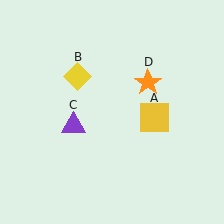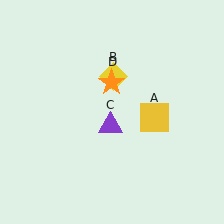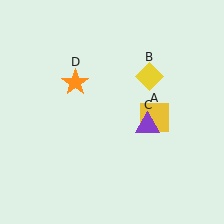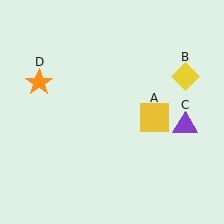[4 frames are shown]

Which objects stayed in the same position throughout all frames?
Yellow square (object A) remained stationary.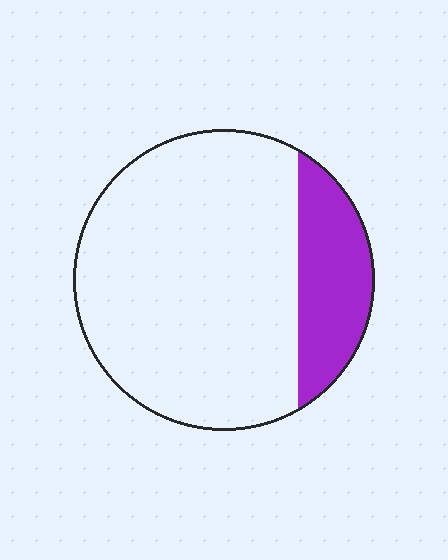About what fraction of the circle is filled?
About one fifth (1/5).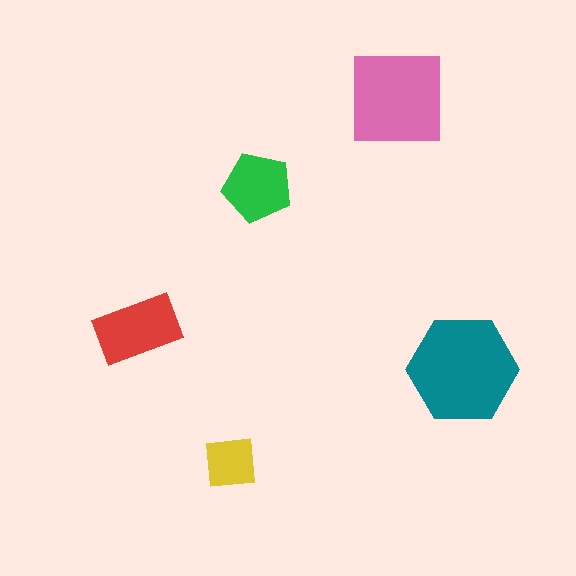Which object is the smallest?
The yellow square.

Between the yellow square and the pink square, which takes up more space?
The pink square.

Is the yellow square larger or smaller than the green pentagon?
Smaller.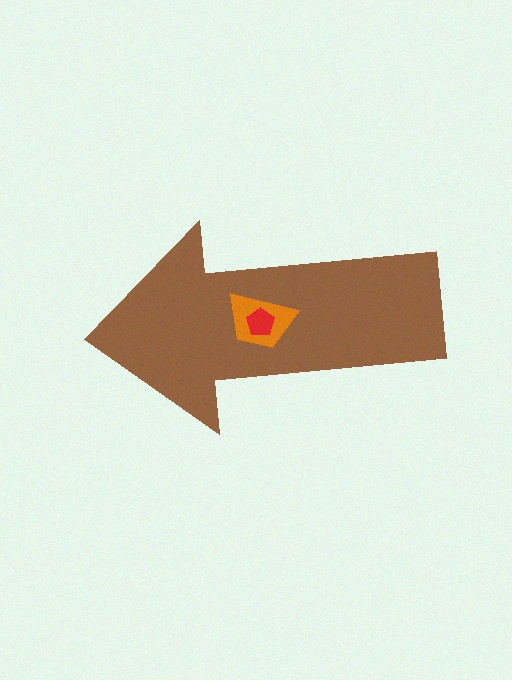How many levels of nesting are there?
3.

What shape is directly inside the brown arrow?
The orange trapezoid.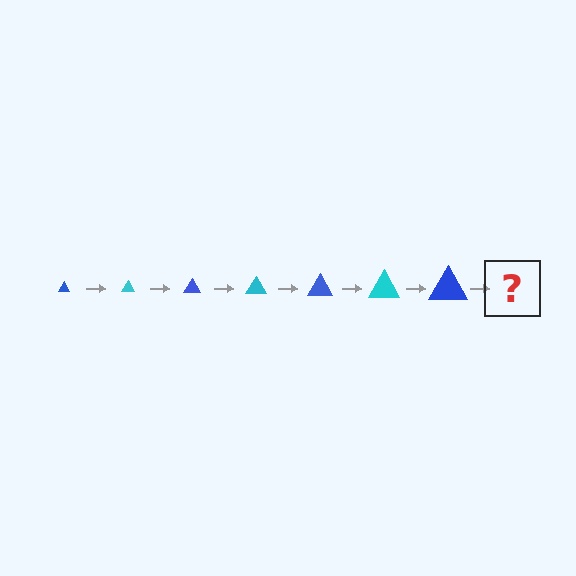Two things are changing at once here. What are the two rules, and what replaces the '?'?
The two rules are that the triangle grows larger each step and the color cycles through blue and cyan. The '?' should be a cyan triangle, larger than the previous one.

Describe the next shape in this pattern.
It should be a cyan triangle, larger than the previous one.